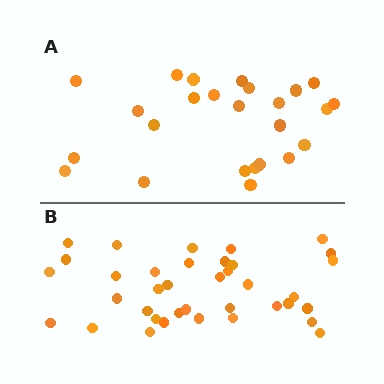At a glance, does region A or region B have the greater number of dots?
Region B (the bottom region) has more dots.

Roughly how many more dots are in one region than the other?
Region B has roughly 12 or so more dots than region A.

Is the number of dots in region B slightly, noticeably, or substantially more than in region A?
Region B has substantially more. The ratio is roughly 1.5 to 1.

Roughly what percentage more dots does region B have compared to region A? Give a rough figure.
About 50% more.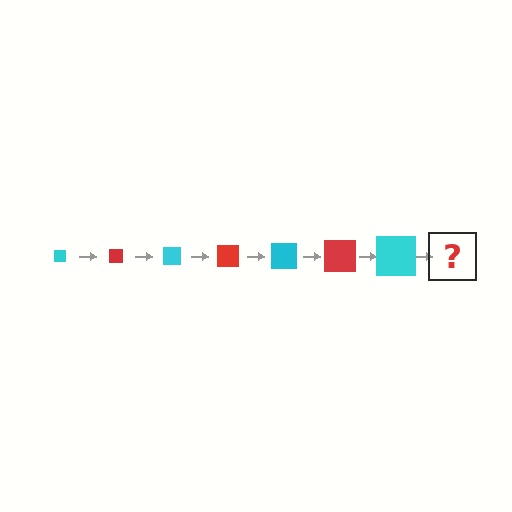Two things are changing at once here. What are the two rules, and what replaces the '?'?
The two rules are that the square grows larger each step and the color cycles through cyan and red. The '?' should be a red square, larger than the previous one.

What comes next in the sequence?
The next element should be a red square, larger than the previous one.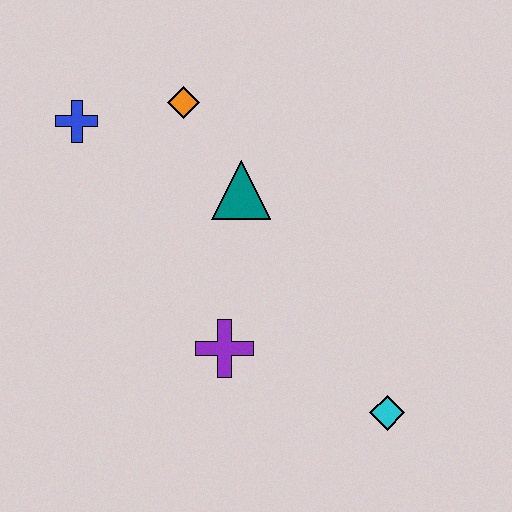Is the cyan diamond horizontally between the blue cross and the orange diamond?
No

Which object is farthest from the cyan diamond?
The blue cross is farthest from the cyan diamond.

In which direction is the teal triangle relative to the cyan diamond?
The teal triangle is above the cyan diamond.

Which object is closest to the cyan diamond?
The purple cross is closest to the cyan diamond.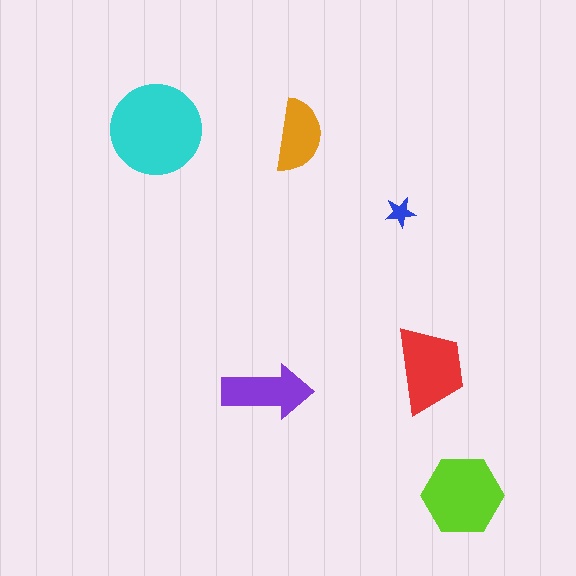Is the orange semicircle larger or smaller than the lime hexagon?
Smaller.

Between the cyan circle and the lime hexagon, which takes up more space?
The cyan circle.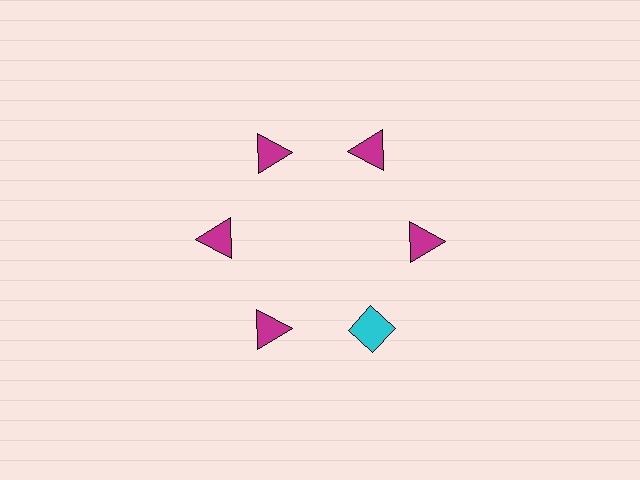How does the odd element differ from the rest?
It differs in both color (cyan instead of magenta) and shape (diamond instead of triangle).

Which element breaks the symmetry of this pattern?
The cyan diamond at roughly the 5 o'clock position breaks the symmetry. All other shapes are magenta triangles.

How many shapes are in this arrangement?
There are 6 shapes arranged in a ring pattern.